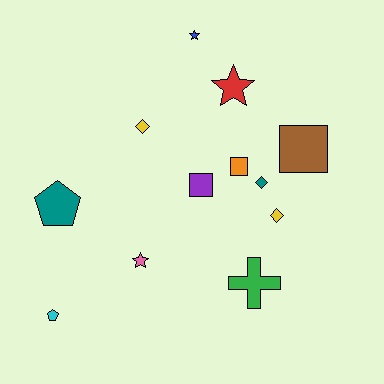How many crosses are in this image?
There is 1 cross.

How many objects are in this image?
There are 12 objects.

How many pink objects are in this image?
There is 1 pink object.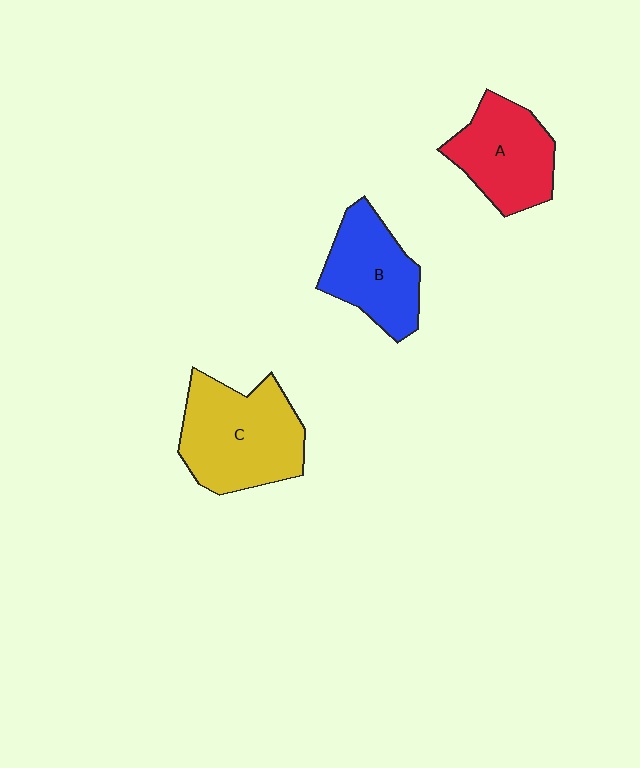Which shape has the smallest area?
Shape B (blue).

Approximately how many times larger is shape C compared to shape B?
Approximately 1.4 times.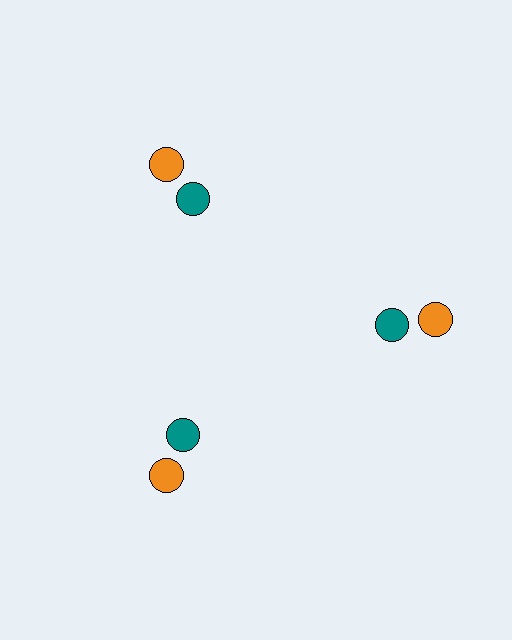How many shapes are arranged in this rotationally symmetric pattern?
There are 6 shapes, arranged in 3 groups of 2.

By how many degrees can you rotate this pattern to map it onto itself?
The pattern maps onto itself every 120 degrees of rotation.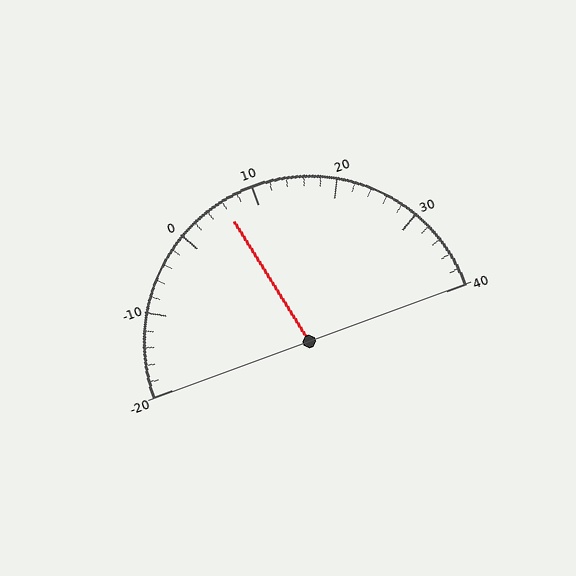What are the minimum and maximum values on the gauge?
The gauge ranges from -20 to 40.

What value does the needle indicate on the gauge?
The needle indicates approximately 6.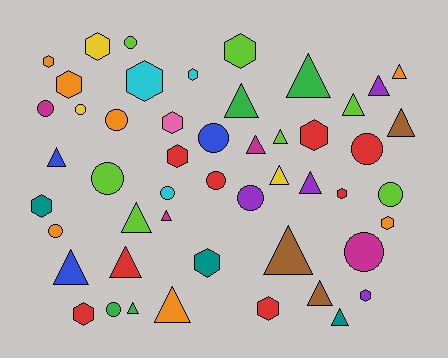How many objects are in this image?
There are 50 objects.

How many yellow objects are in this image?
There are 3 yellow objects.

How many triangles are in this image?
There are 20 triangles.